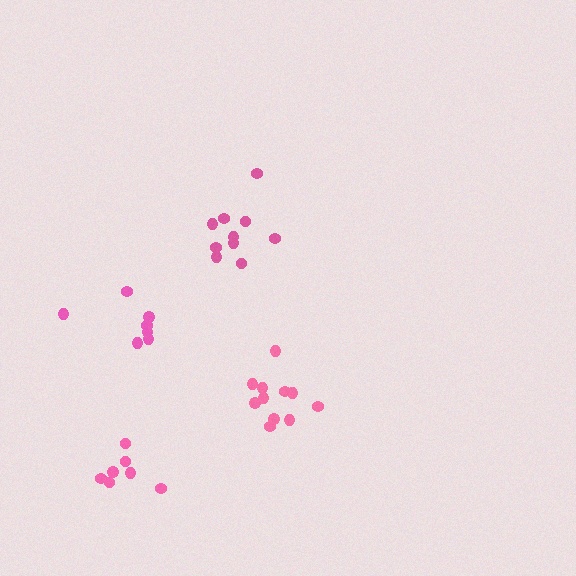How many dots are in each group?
Group 1: 10 dots, Group 2: 11 dots, Group 3: 7 dots, Group 4: 7 dots (35 total).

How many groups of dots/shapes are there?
There are 4 groups.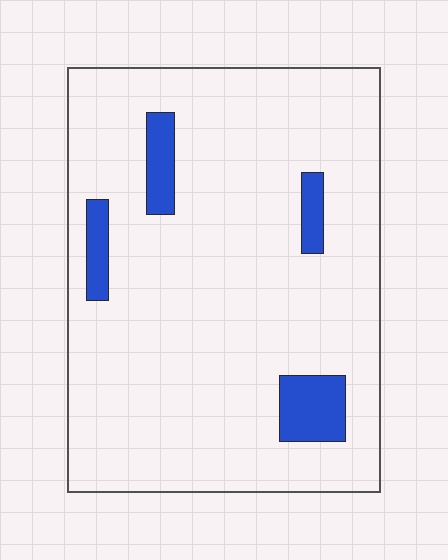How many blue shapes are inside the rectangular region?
4.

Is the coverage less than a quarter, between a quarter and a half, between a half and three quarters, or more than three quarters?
Less than a quarter.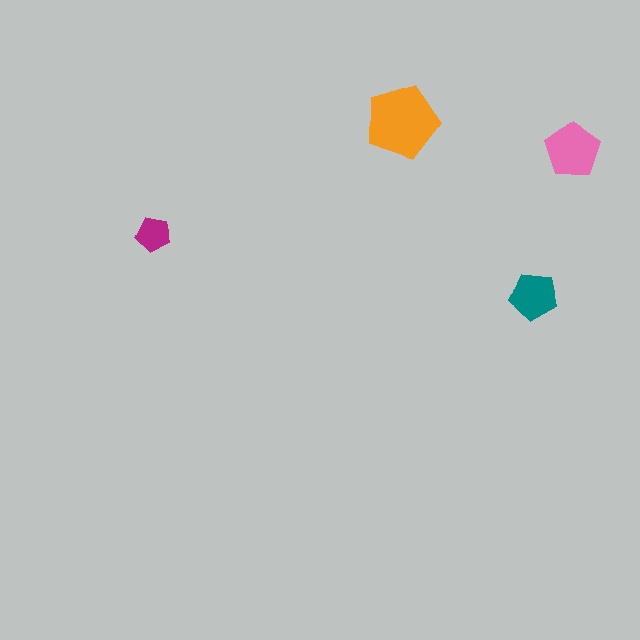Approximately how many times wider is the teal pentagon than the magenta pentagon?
About 1.5 times wider.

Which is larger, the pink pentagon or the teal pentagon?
The pink one.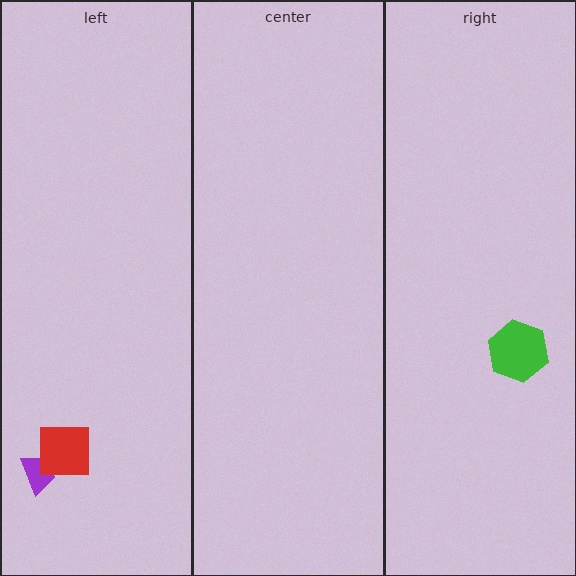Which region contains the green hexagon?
The right region.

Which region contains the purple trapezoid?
The left region.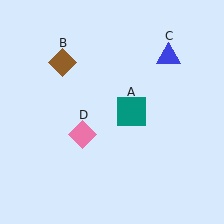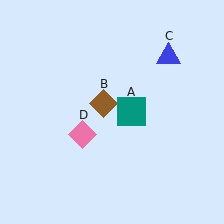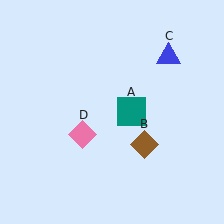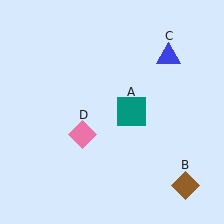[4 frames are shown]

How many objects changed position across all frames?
1 object changed position: brown diamond (object B).